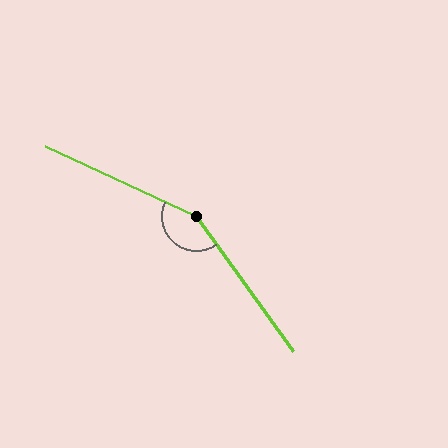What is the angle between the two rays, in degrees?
Approximately 151 degrees.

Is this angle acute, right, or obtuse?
It is obtuse.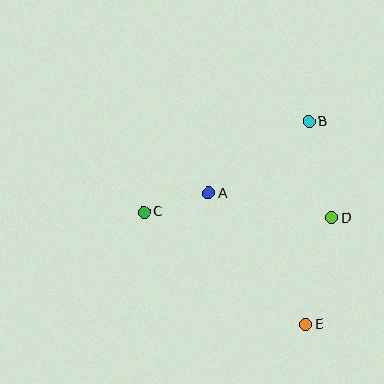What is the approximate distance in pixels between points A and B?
The distance between A and B is approximately 123 pixels.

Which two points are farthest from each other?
Points B and E are farthest from each other.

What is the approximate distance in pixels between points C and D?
The distance between C and D is approximately 188 pixels.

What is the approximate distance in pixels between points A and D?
The distance between A and D is approximately 126 pixels.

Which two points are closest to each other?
Points A and C are closest to each other.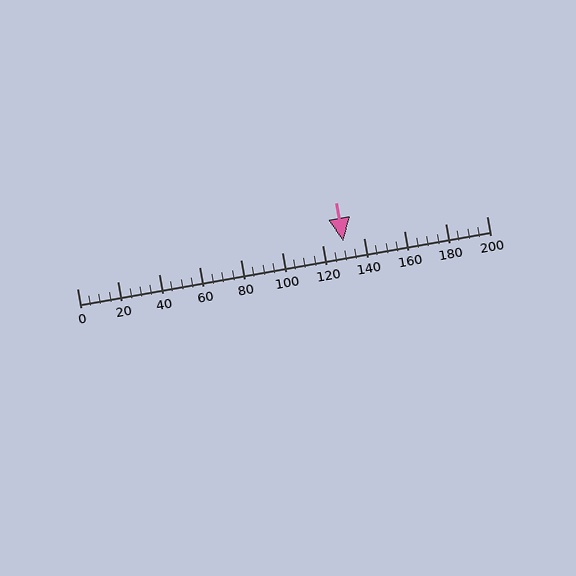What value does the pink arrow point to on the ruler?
The pink arrow points to approximately 130.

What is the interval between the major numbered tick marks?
The major tick marks are spaced 20 units apart.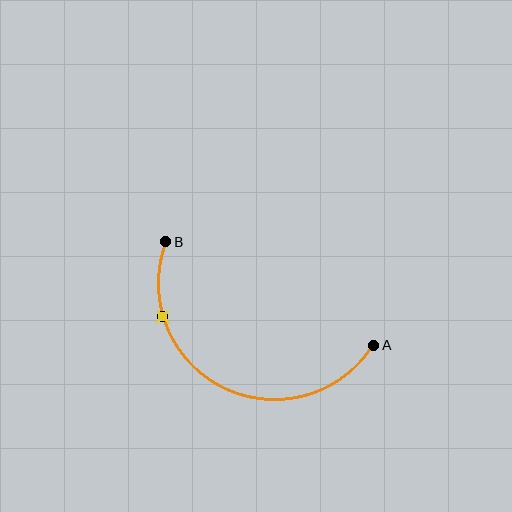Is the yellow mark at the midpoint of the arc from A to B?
No. The yellow mark lies on the arc but is closer to endpoint B. The arc midpoint would be at the point on the curve equidistant along the arc from both A and B.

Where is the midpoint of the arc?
The arc midpoint is the point on the curve farthest from the straight line joining A and B. It sits below that line.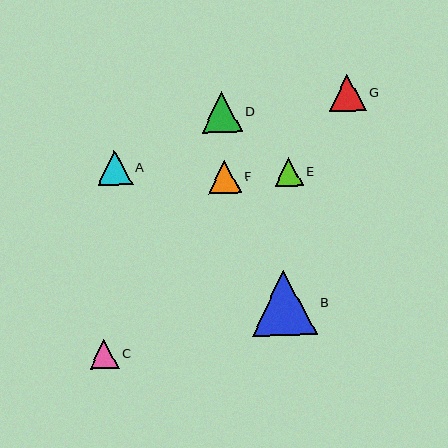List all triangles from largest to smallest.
From largest to smallest: B, D, G, A, F, C, E.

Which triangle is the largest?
Triangle B is the largest with a size of approximately 65 pixels.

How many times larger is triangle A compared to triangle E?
Triangle A is approximately 1.2 times the size of triangle E.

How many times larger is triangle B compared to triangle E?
Triangle B is approximately 2.3 times the size of triangle E.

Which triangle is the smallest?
Triangle E is the smallest with a size of approximately 28 pixels.